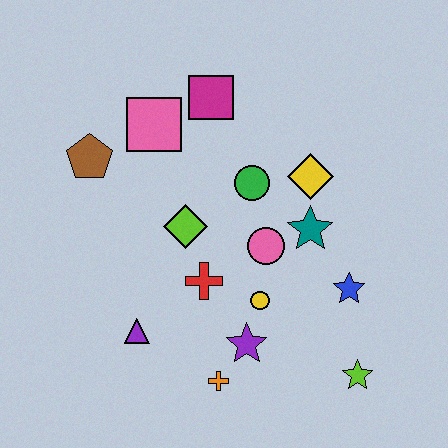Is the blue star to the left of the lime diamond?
No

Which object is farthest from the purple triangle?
The magenta square is farthest from the purple triangle.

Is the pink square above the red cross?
Yes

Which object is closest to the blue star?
The teal star is closest to the blue star.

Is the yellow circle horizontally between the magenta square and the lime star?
Yes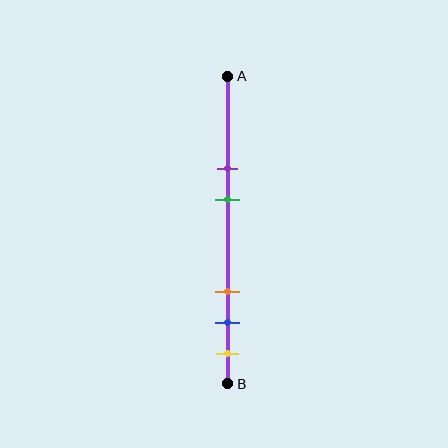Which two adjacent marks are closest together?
The blue and yellow marks are the closest adjacent pair.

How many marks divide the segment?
There are 5 marks dividing the segment.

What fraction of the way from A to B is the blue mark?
The blue mark is approximately 80% (0.8) of the way from A to B.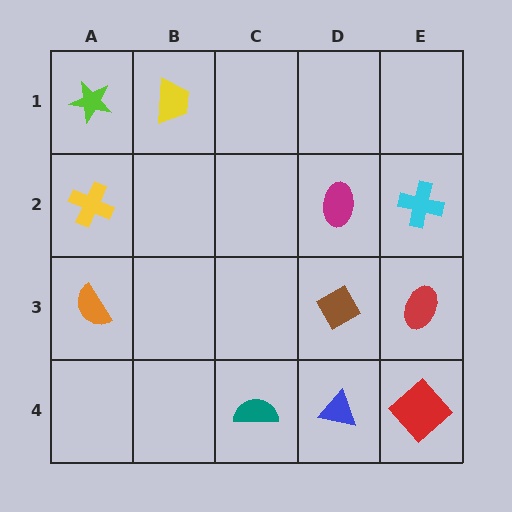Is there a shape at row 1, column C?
No, that cell is empty.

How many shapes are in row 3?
3 shapes.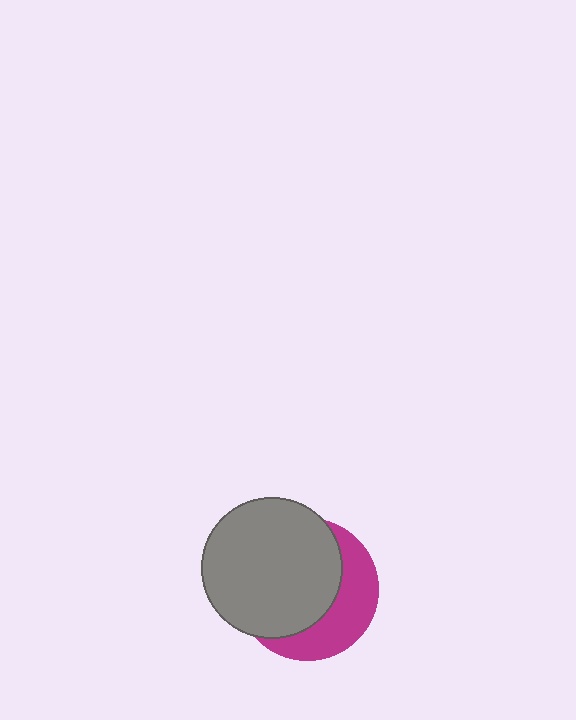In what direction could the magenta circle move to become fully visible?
The magenta circle could move toward the lower-right. That would shift it out from behind the gray circle entirely.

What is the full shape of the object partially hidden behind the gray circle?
The partially hidden object is a magenta circle.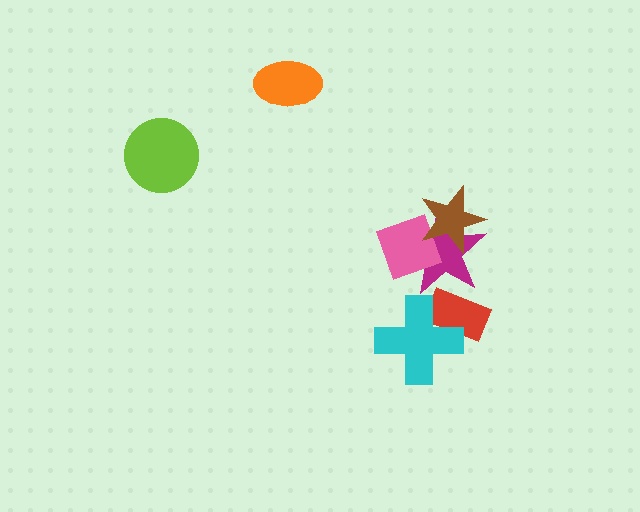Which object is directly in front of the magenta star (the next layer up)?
The pink diamond is directly in front of the magenta star.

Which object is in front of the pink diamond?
The brown star is in front of the pink diamond.